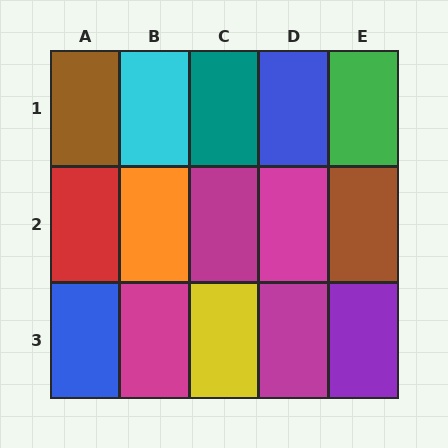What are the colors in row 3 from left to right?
Blue, magenta, yellow, magenta, purple.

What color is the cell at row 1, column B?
Cyan.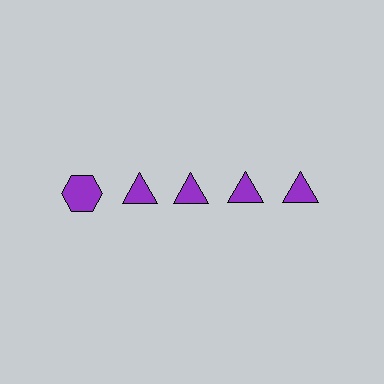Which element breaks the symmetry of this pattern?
The purple hexagon in the top row, leftmost column breaks the symmetry. All other shapes are purple triangles.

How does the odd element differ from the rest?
It has a different shape: hexagon instead of triangle.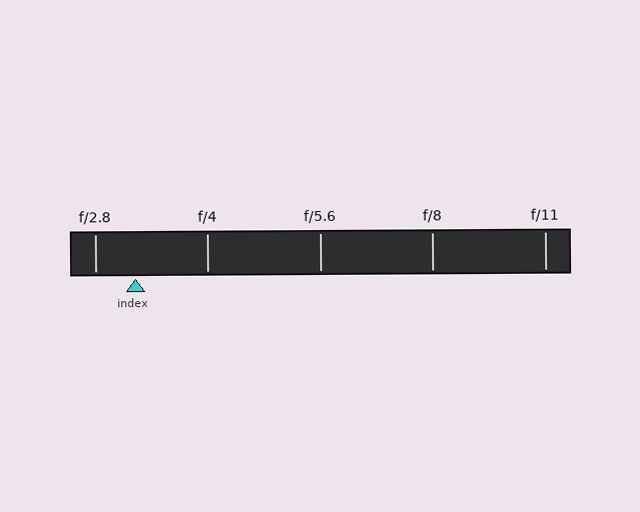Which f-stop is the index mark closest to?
The index mark is closest to f/2.8.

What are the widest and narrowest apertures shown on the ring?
The widest aperture shown is f/2.8 and the narrowest is f/11.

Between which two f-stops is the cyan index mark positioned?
The index mark is between f/2.8 and f/4.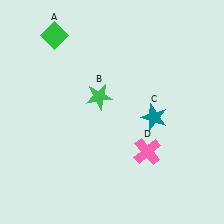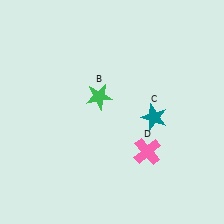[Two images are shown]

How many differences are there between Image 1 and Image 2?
There is 1 difference between the two images.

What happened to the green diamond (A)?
The green diamond (A) was removed in Image 2. It was in the top-left area of Image 1.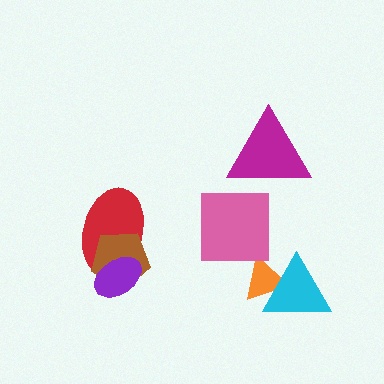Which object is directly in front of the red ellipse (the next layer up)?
The brown pentagon is directly in front of the red ellipse.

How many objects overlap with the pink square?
0 objects overlap with the pink square.